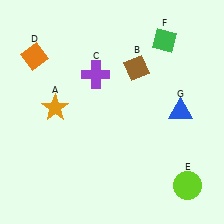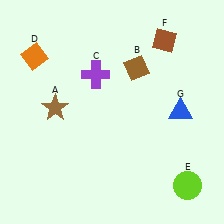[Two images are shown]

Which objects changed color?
A changed from orange to brown. F changed from green to brown.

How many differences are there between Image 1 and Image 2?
There are 2 differences between the two images.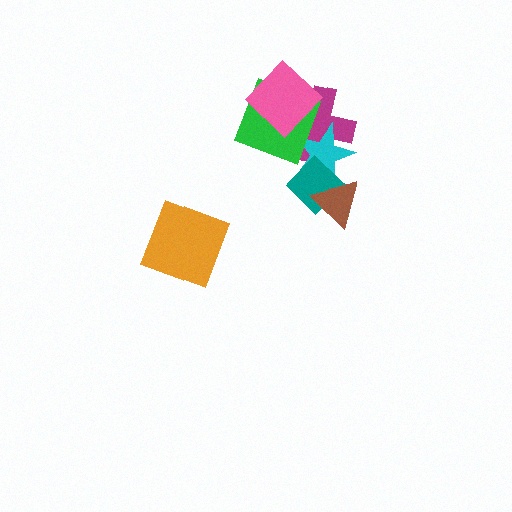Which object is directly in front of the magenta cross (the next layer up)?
The cyan star is directly in front of the magenta cross.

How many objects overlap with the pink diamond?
2 objects overlap with the pink diamond.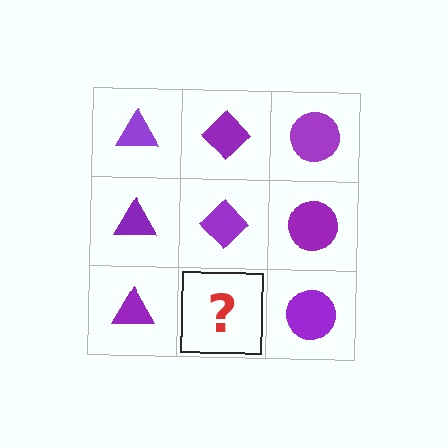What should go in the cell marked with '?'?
The missing cell should contain a purple diamond.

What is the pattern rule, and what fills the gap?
The rule is that each column has a consistent shape. The gap should be filled with a purple diamond.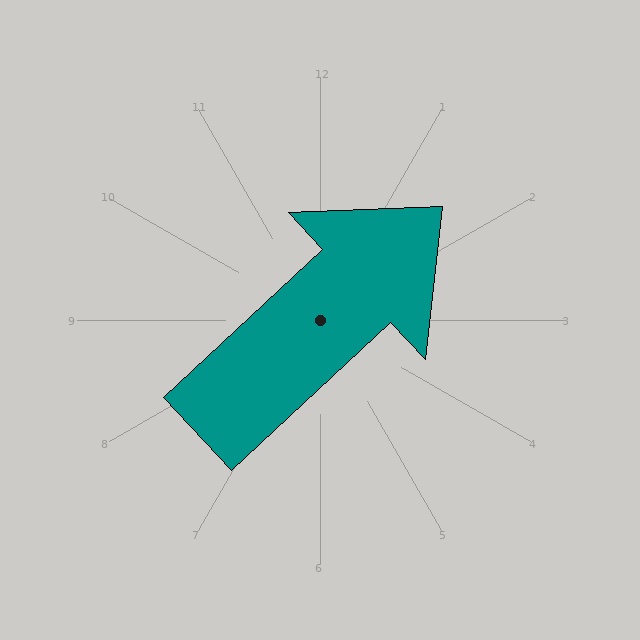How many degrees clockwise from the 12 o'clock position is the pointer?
Approximately 47 degrees.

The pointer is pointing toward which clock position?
Roughly 2 o'clock.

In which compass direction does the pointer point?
Northeast.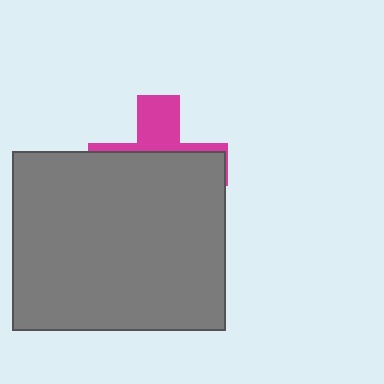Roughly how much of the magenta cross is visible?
A small part of it is visible (roughly 32%).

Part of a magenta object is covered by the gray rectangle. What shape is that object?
It is a cross.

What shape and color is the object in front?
The object in front is a gray rectangle.